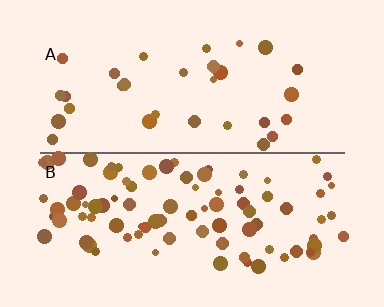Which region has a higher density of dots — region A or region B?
B (the bottom).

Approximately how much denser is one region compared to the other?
Approximately 2.9× — region B over region A.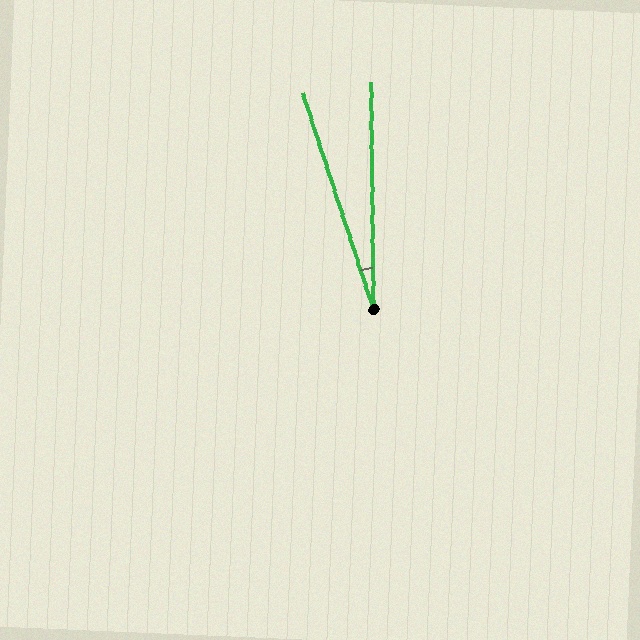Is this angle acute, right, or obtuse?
It is acute.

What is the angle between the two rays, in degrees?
Approximately 18 degrees.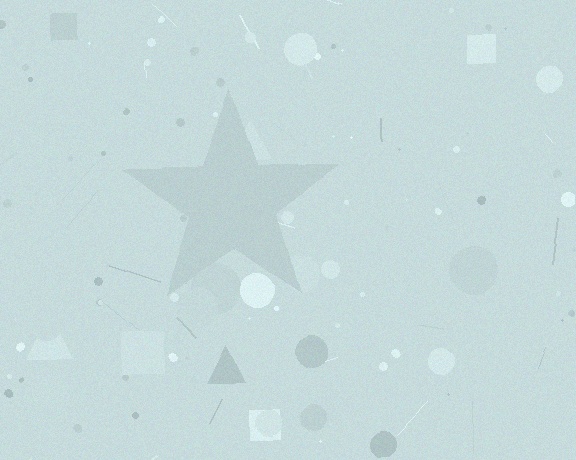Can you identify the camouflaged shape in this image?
The camouflaged shape is a star.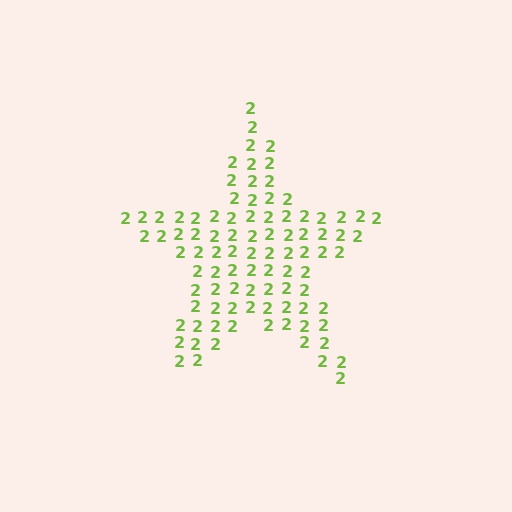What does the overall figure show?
The overall figure shows a star.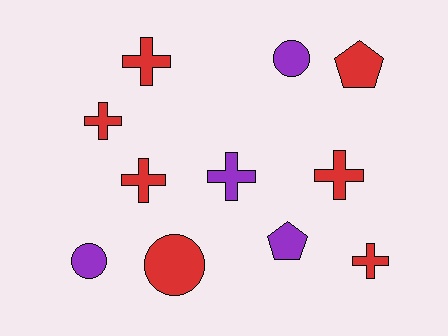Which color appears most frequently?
Red, with 7 objects.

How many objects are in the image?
There are 11 objects.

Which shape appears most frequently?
Cross, with 6 objects.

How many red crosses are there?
There are 5 red crosses.